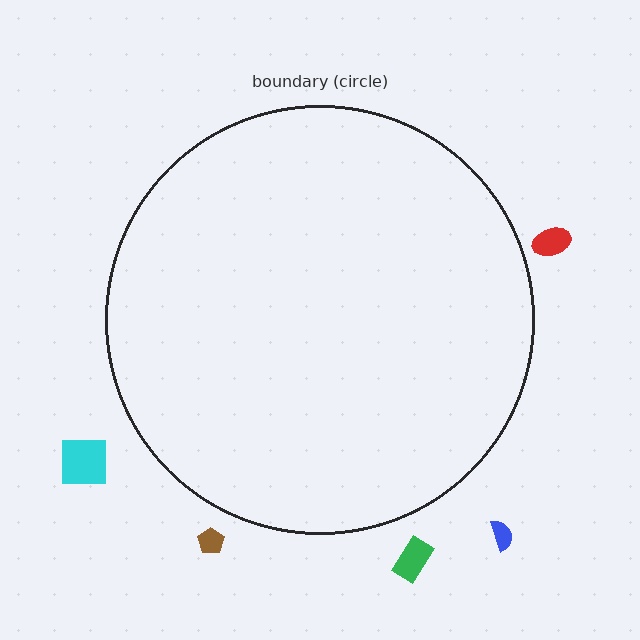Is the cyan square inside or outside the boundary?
Outside.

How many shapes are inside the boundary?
0 inside, 5 outside.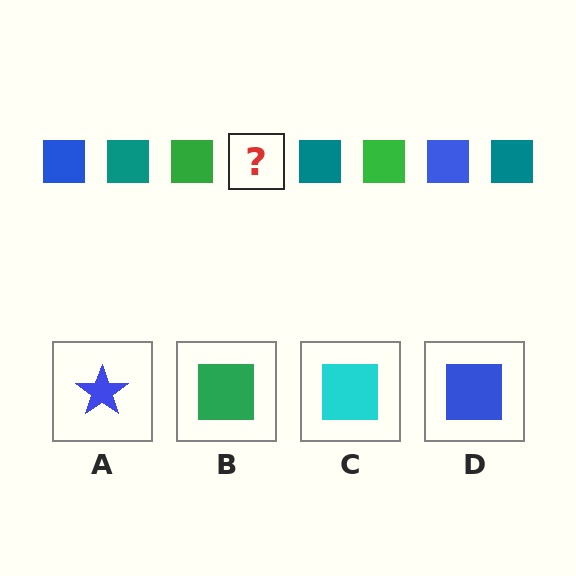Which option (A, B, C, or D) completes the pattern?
D.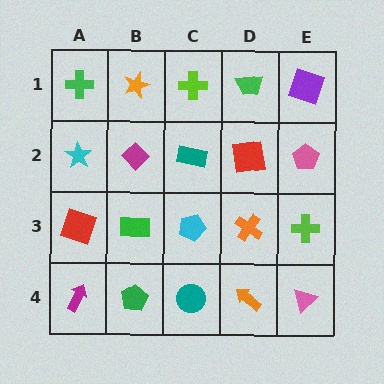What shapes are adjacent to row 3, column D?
A red square (row 2, column D), an orange arrow (row 4, column D), a cyan pentagon (row 3, column C), a lime cross (row 3, column E).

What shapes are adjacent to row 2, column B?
An orange star (row 1, column B), a green rectangle (row 3, column B), a cyan star (row 2, column A), a teal rectangle (row 2, column C).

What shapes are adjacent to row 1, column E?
A pink pentagon (row 2, column E), a green trapezoid (row 1, column D).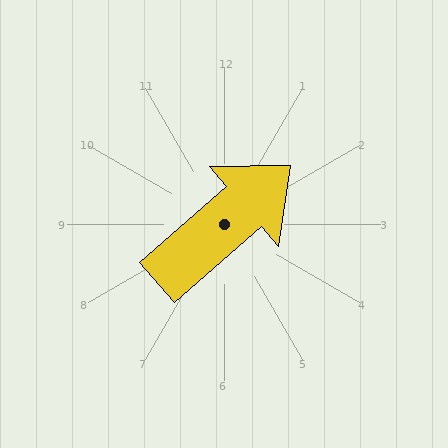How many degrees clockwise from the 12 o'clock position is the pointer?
Approximately 49 degrees.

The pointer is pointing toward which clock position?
Roughly 2 o'clock.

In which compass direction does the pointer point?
Northeast.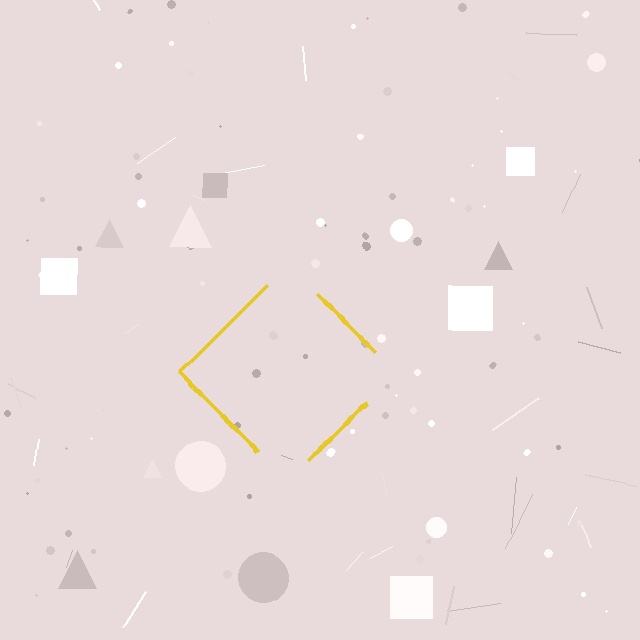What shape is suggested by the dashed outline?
The dashed outline suggests a diamond.